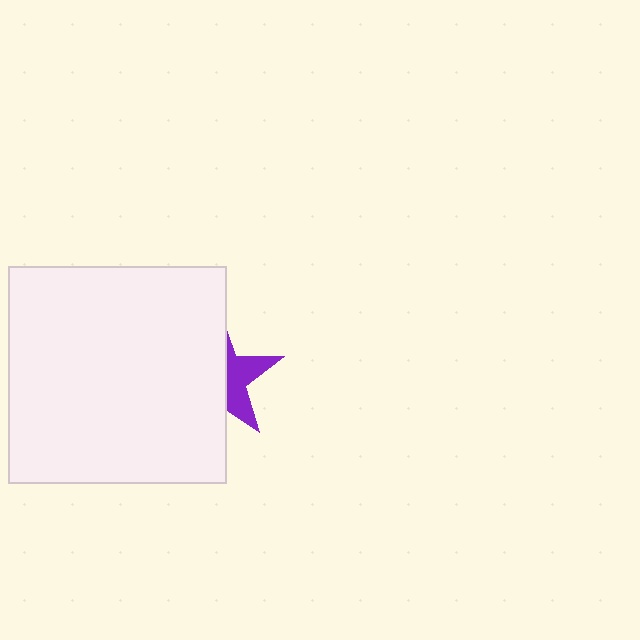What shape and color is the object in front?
The object in front is a white square.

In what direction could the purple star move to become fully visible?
The purple star could move right. That would shift it out from behind the white square entirely.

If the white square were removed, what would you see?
You would see the complete purple star.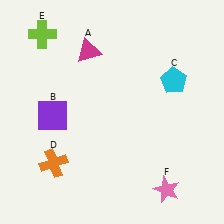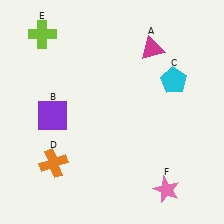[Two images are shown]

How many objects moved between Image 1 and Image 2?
1 object moved between the two images.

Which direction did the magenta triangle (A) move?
The magenta triangle (A) moved right.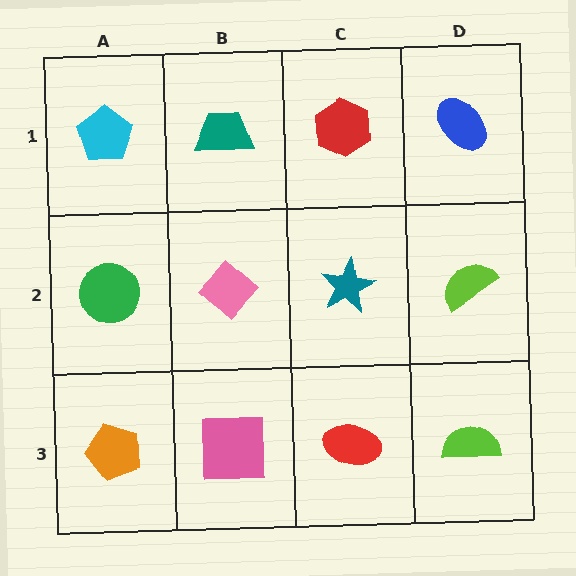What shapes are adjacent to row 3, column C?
A teal star (row 2, column C), a pink square (row 3, column B), a lime semicircle (row 3, column D).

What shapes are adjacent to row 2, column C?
A red hexagon (row 1, column C), a red ellipse (row 3, column C), a pink diamond (row 2, column B), a lime semicircle (row 2, column D).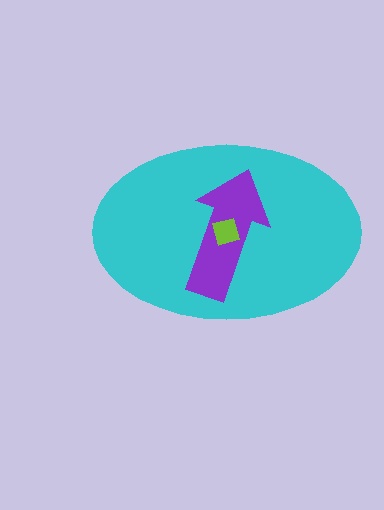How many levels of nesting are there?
3.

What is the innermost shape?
The lime square.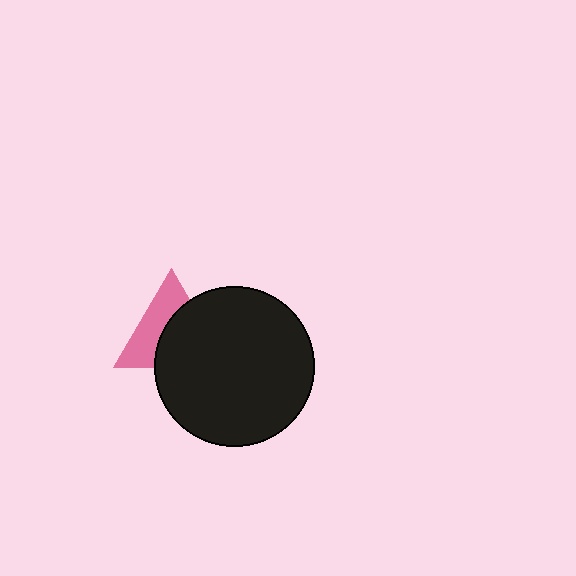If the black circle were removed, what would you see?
You would see the complete pink triangle.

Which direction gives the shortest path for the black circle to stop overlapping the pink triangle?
Moving toward the lower-right gives the shortest separation.